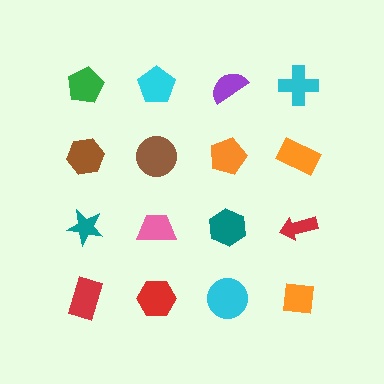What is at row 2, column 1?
A brown hexagon.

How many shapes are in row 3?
4 shapes.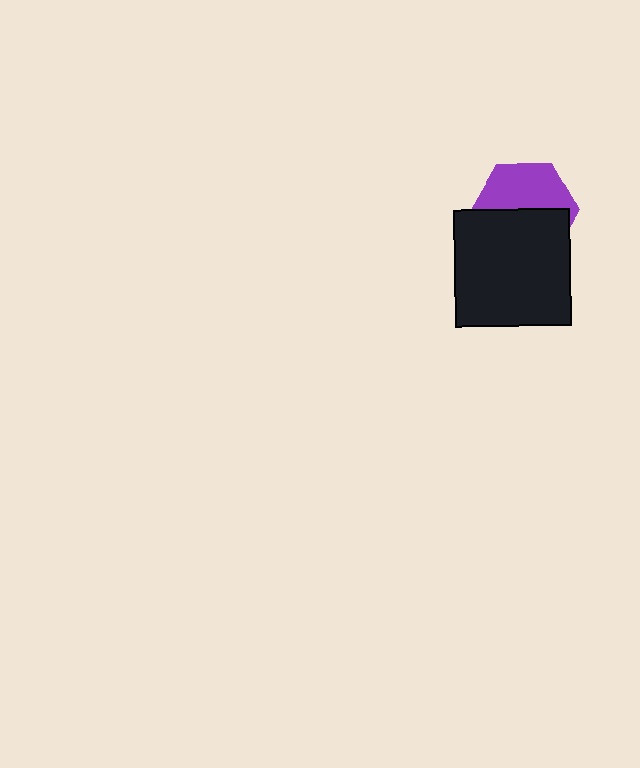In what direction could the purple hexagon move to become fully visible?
The purple hexagon could move up. That would shift it out from behind the black square entirely.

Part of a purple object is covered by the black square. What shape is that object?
It is a hexagon.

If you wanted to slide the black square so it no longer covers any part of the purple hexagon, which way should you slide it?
Slide it down — that is the most direct way to separate the two shapes.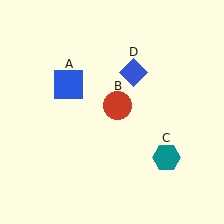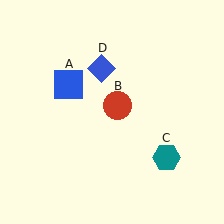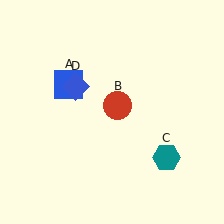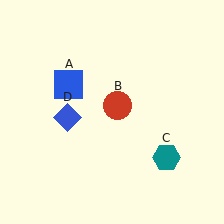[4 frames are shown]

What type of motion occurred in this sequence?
The blue diamond (object D) rotated counterclockwise around the center of the scene.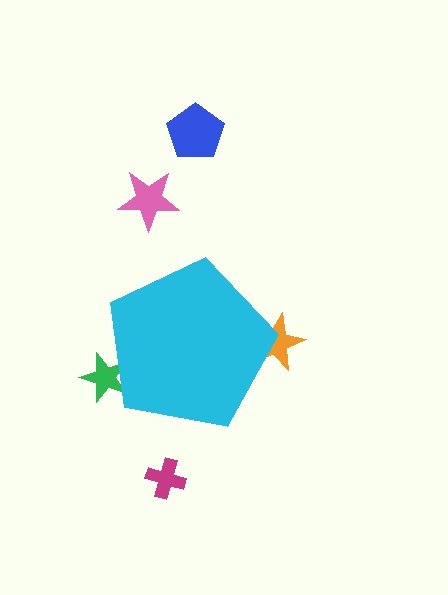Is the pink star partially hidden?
No, the pink star is fully visible.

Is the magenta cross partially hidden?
No, the magenta cross is fully visible.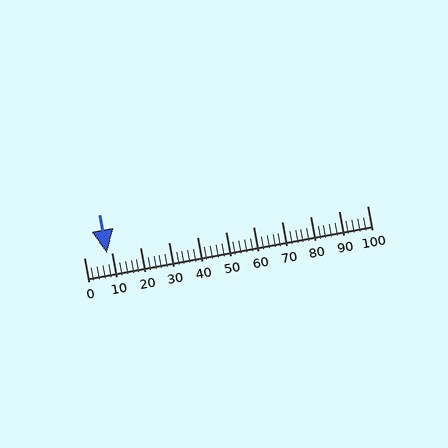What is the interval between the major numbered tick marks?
The major tick marks are spaced 10 units apart.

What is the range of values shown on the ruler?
The ruler shows values from 0 to 100.